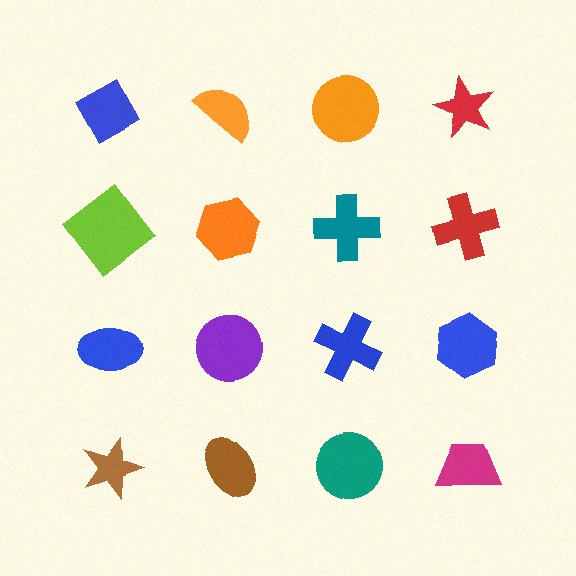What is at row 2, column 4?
A red cross.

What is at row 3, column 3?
A blue cross.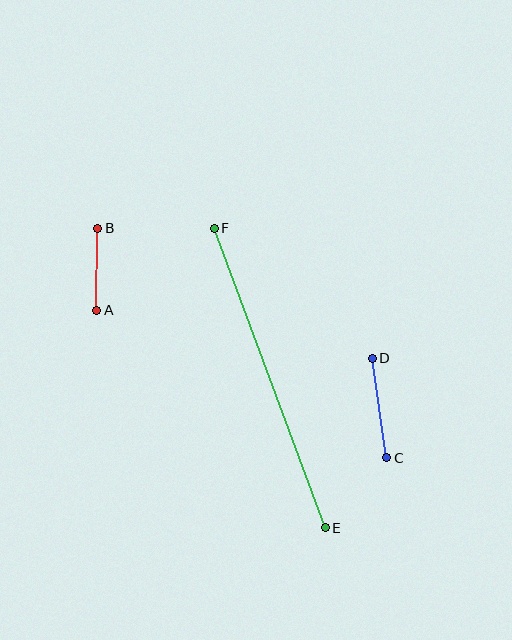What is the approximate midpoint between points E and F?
The midpoint is at approximately (270, 378) pixels.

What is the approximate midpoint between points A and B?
The midpoint is at approximately (97, 269) pixels.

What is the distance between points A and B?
The distance is approximately 82 pixels.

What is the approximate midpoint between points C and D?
The midpoint is at approximately (380, 408) pixels.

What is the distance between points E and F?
The distance is approximately 319 pixels.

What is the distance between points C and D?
The distance is approximately 101 pixels.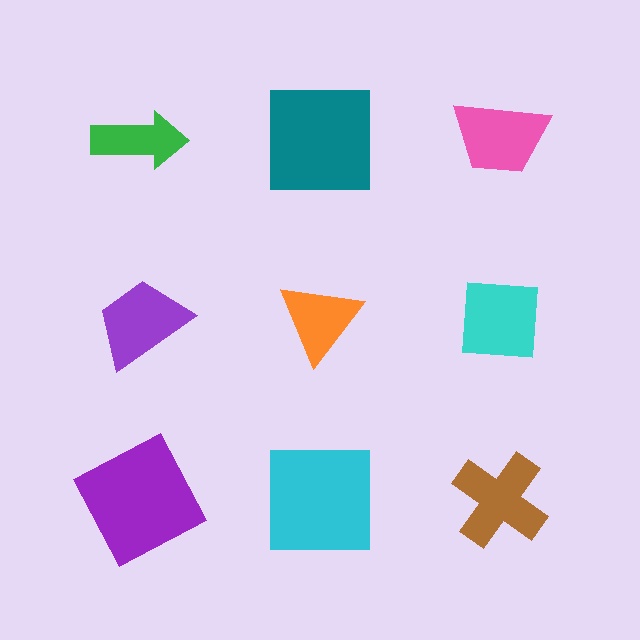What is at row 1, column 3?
A pink trapezoid.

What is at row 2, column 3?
A cyan square.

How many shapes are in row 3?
3 shapes.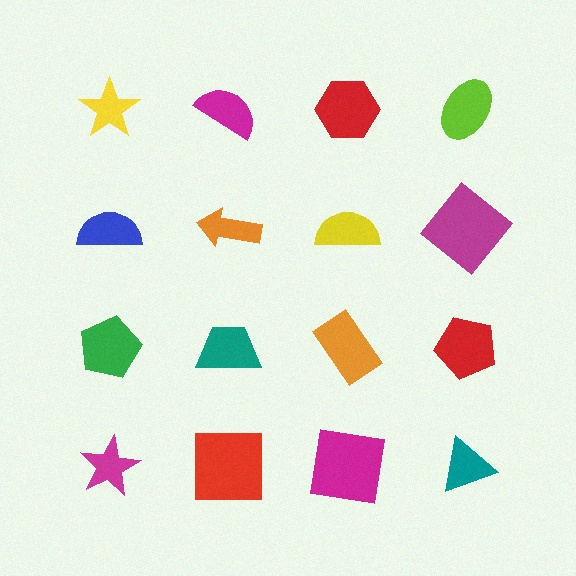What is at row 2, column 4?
A magenta diamond.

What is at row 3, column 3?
An orange rectangle.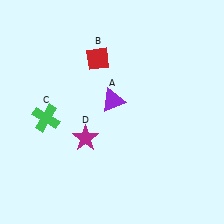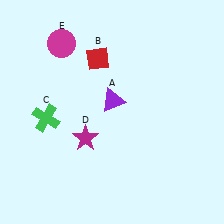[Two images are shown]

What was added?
A magenta circle (E) was added in Image 2.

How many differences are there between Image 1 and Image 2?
There is 1 difference between the two images.